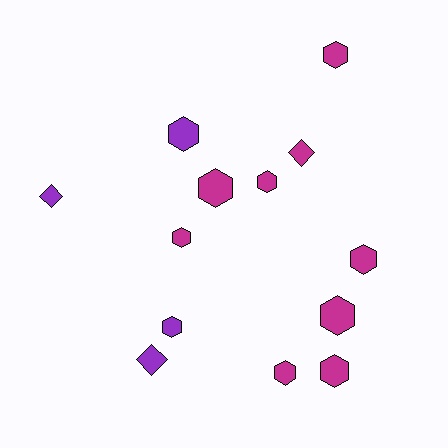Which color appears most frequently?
Magenta, with 9 objects.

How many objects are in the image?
There are 13 objects.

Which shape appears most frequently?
Hexagon, with 10 objects.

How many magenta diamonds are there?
There is 1 magenta diamond.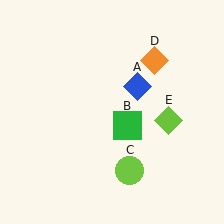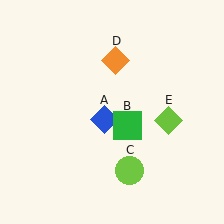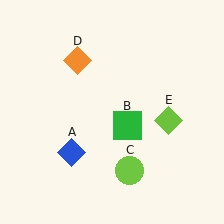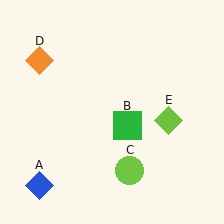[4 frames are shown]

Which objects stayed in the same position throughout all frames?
Green square (object B) and lime circle (object C) and lime diamond (object E) remained stationary.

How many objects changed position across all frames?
2 objects changed position: blue diamond (object A), orange diamond (object D).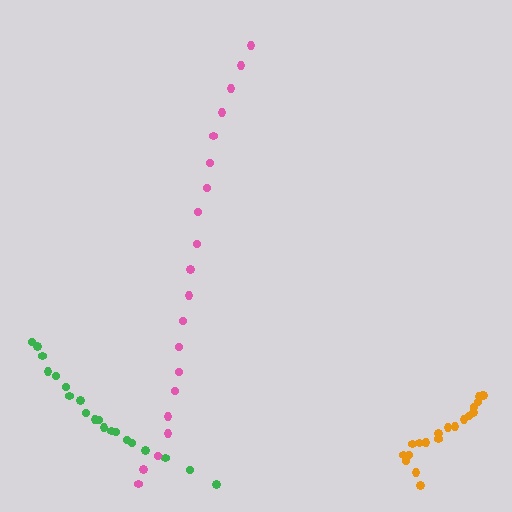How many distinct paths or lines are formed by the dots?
There are 3 distinct paths.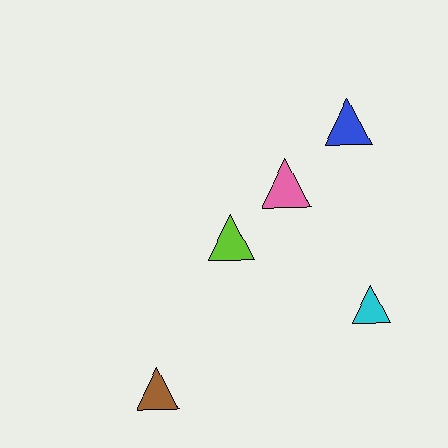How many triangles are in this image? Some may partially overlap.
There are 5 triangles.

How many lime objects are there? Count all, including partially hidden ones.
There is 1 lime object.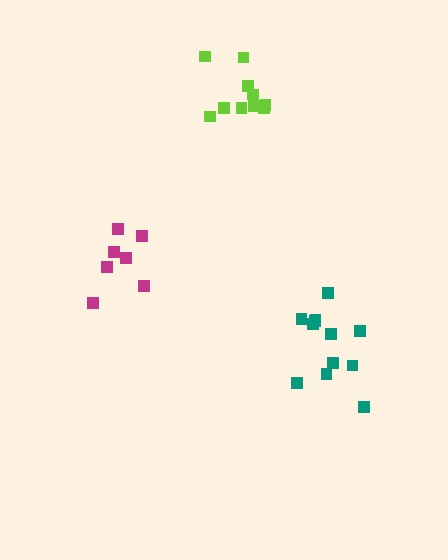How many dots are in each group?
Group 1: 7 dots, Group 2: 10 dots, Group 3: 12 dots (29 total).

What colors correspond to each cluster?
The clusters are colored: magenta, lime, teal.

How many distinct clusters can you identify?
There are 3 distinct clusters.